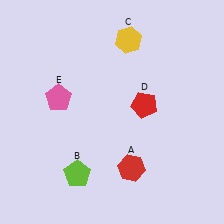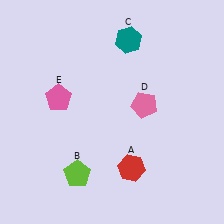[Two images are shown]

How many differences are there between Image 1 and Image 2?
There are 2 differences between the two images.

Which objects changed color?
C changed from yellow to teal. D changed from red to pink.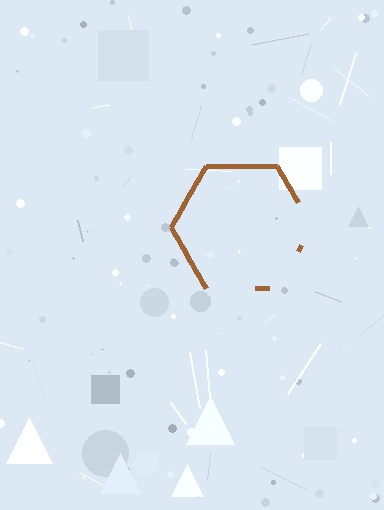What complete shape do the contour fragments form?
The contour fragments form a hexagon.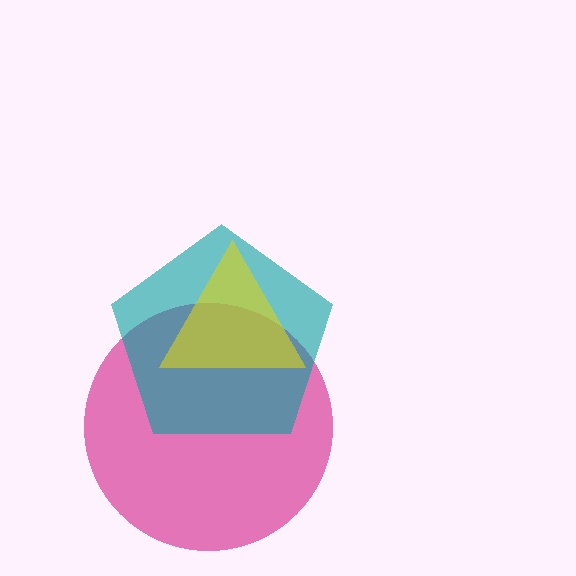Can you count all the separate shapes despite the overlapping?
Yes, there are 3 separate shapes.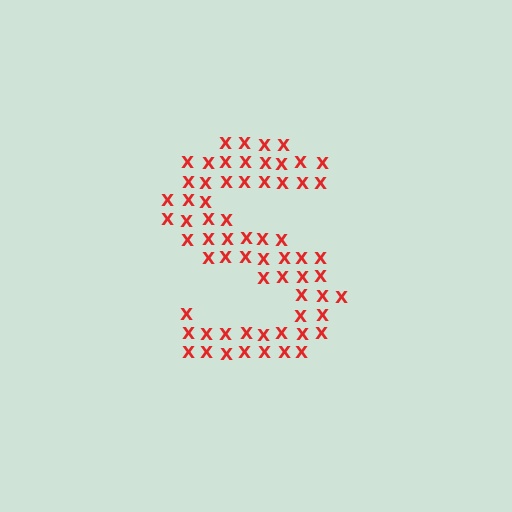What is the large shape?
The large shape is the letter S.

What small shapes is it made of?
It is made of small letter X's.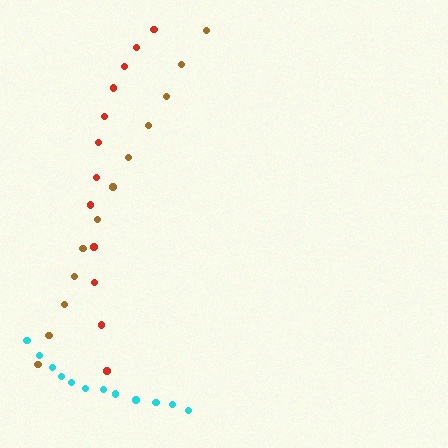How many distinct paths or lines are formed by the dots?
There are 3 distinct paths.